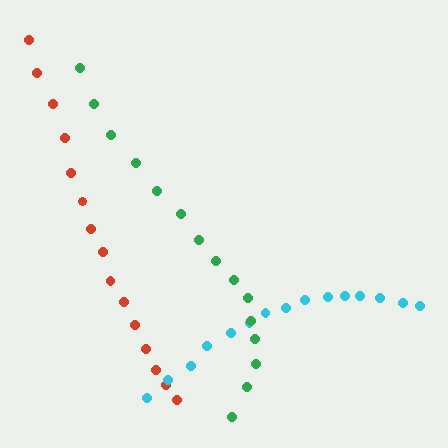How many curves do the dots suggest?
There are 3 distinct paths.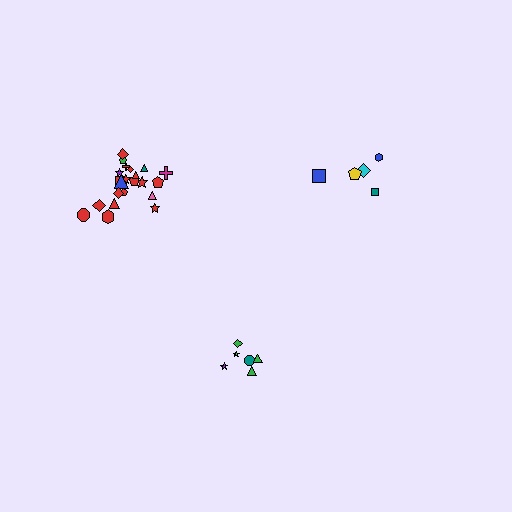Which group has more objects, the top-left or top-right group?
The top-left group.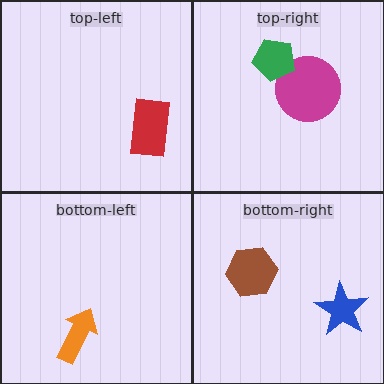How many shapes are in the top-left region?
1.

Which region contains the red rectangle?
The top-left region.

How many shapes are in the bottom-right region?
2.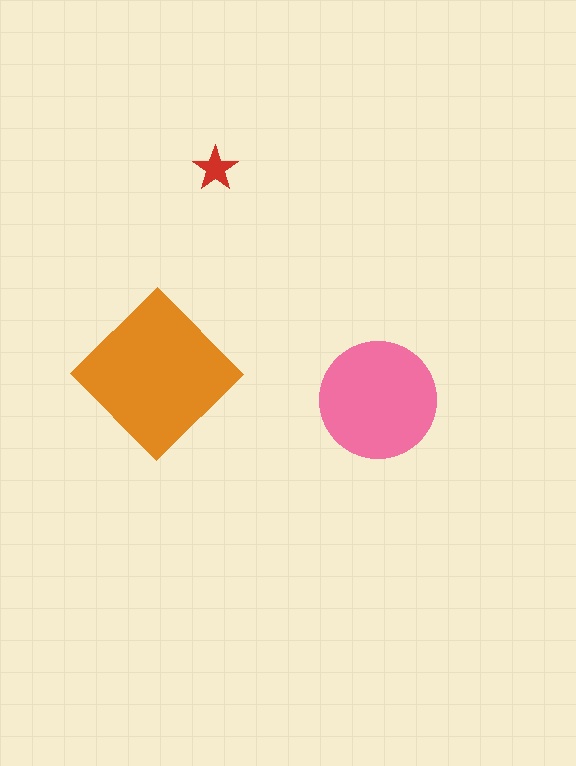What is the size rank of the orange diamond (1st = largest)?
1st.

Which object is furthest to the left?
The orange diamond is leftmost.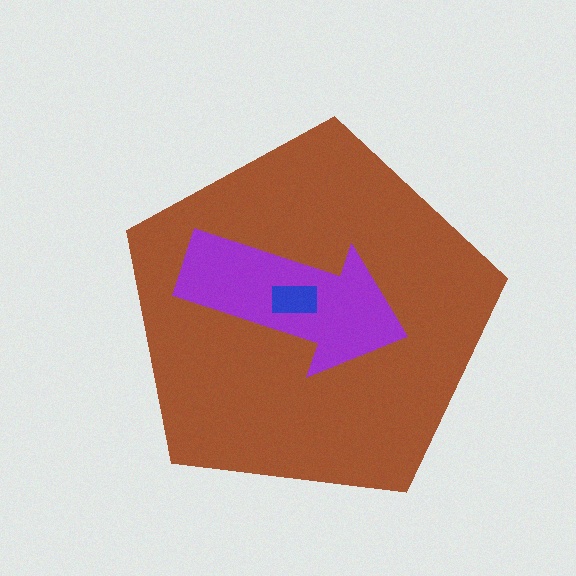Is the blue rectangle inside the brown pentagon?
Yes.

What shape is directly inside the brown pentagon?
The purple arrow.